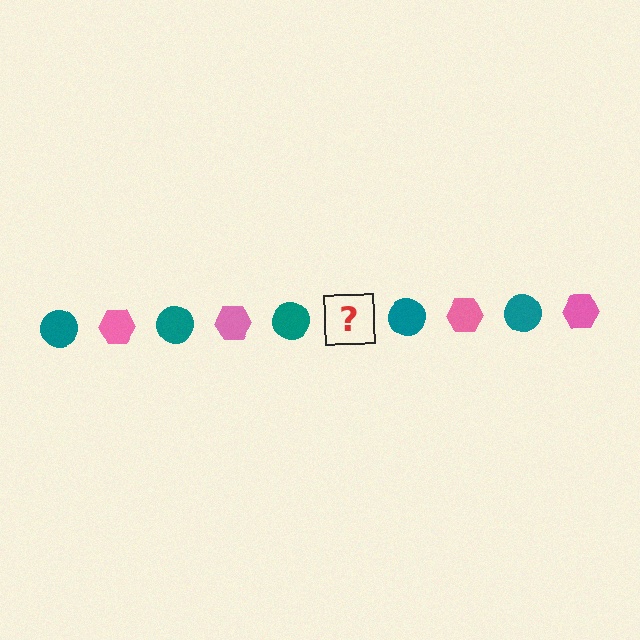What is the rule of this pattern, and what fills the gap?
The rule is that the pattern alternates between teal circle and pink hexagon. The gap should be filled with a pink hexagon.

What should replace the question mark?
The question mark should be replaced with a pink hexagon.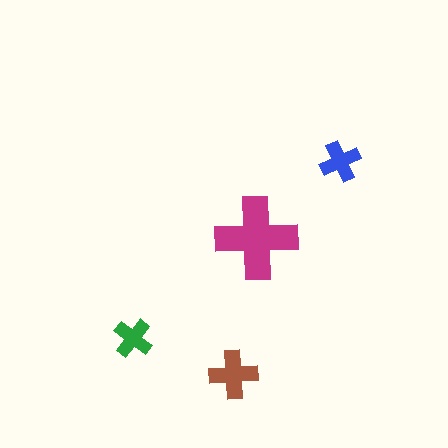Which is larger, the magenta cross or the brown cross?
The magenta one.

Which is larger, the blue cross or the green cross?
The blue one.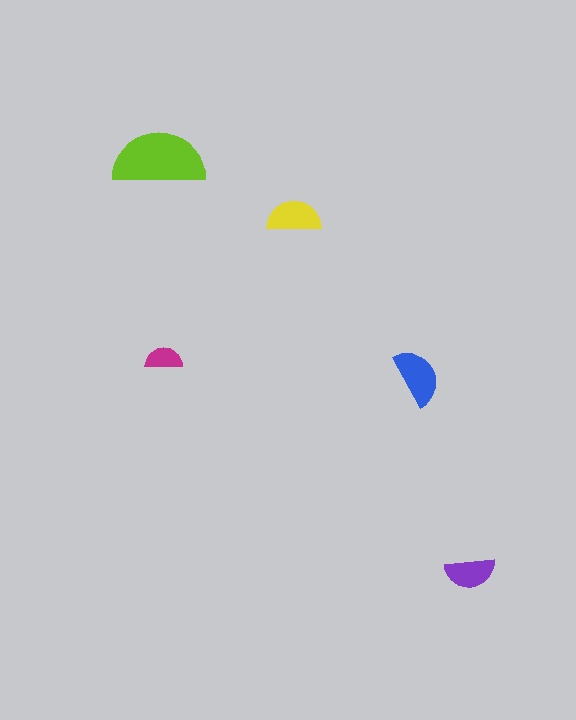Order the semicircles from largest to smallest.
the lime one, the blue one, the yellow one, the purple one, the magenta one.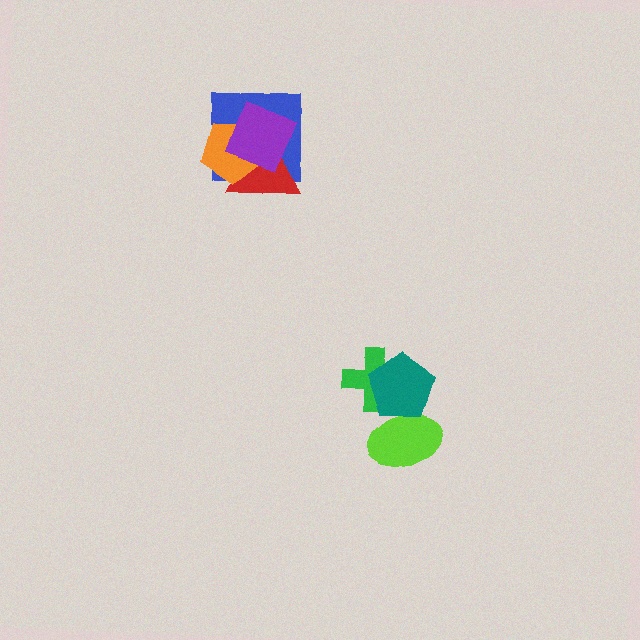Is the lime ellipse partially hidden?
Yes, it is partially covered by another shape.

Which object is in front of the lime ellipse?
The teal pentagon is in front of the lime ellipse.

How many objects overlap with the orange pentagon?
3 objects overlap with the orange pentagon.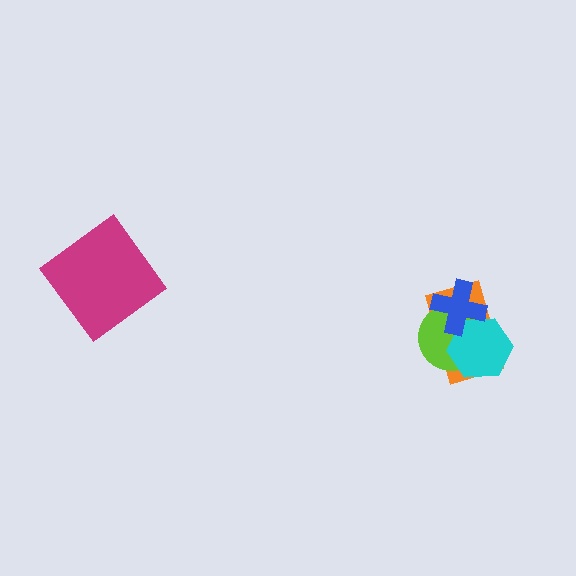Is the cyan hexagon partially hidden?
Yes, it is partially covered by another shape.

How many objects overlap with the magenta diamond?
0 objects overlap with the magenta diamond.